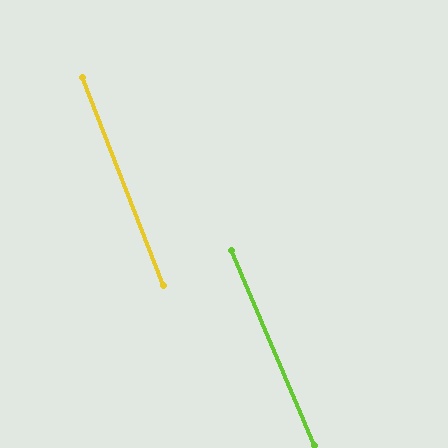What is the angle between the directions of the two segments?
Approximately 2 degrees.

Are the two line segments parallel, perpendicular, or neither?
Parallel — their directions differ by only 1.8°.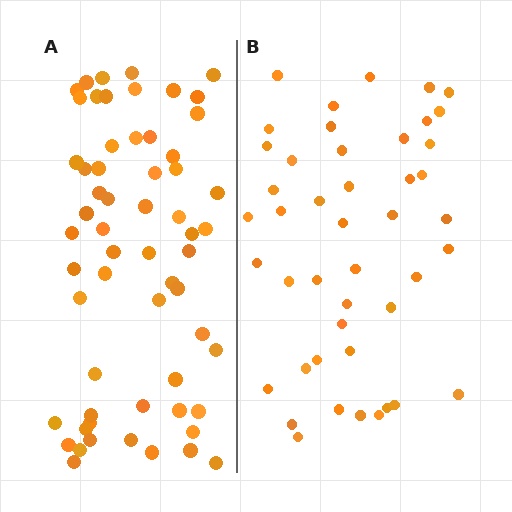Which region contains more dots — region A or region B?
Region A (the left region) has more dots.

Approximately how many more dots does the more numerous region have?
Region A has approximately 15 more dots than region B.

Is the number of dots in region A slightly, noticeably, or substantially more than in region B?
Region A has noticeably more, but not dramatically so. The ratio is roughly 1.3 to 1.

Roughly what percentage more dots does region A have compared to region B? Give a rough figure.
About 35% more.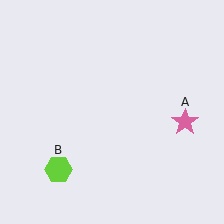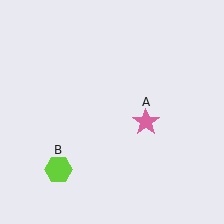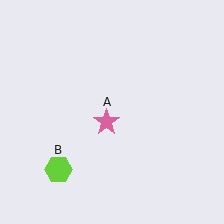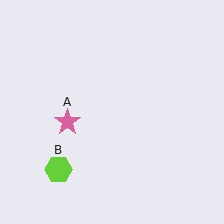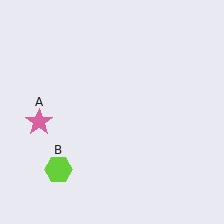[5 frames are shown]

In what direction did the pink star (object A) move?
The pink star (object A) moved left.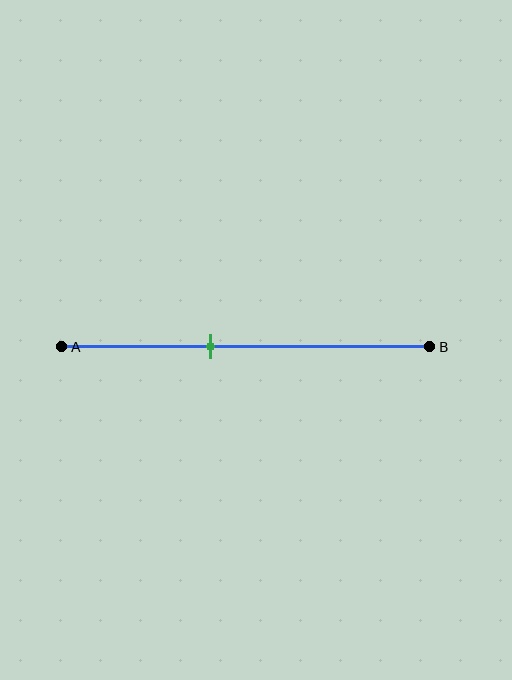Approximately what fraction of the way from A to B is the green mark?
The green mark is approximately 40% of the way from A to B.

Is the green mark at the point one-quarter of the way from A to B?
No, the mark is at about 40% from A, not at the 25% one-quarter point.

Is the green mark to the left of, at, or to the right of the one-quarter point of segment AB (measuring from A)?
The green mark is to the right of the one-quarter point of segment AB.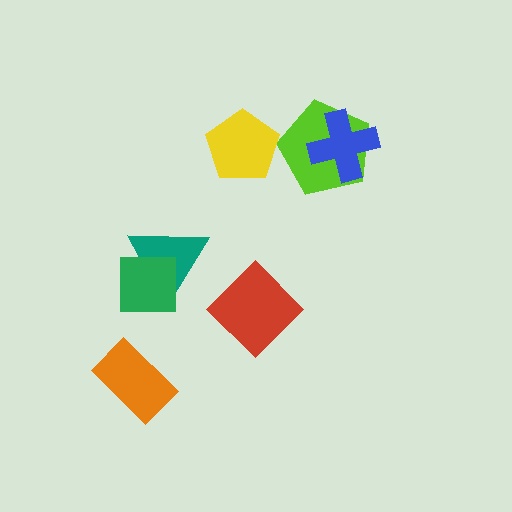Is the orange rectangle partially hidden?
No, no other shape covers it.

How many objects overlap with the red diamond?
0 objects overlap with the red diamond.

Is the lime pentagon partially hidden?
Yes, it is partially covered by another shape.